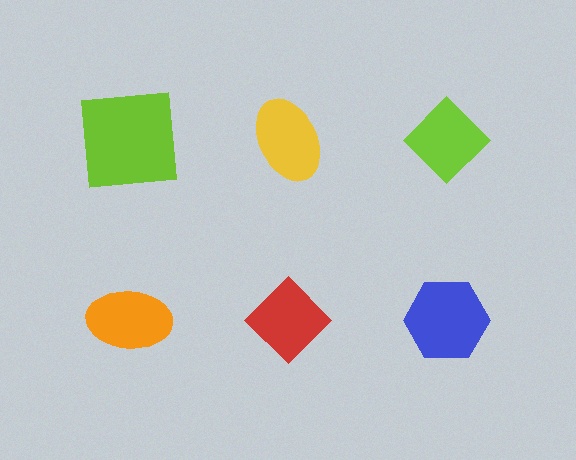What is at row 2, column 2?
A red diamond.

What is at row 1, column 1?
A lime square.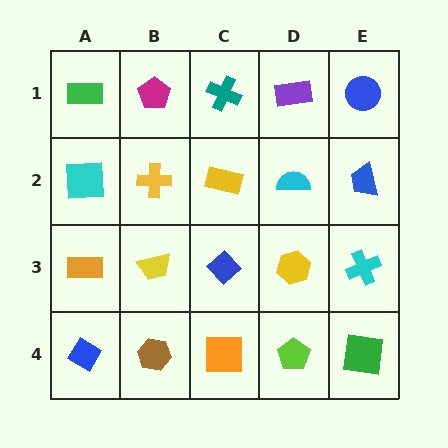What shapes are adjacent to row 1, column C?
A yellow rectangle (row 2, column C), a magenta pentagon (row 1, column B), a purple rectangle (row 1, column D).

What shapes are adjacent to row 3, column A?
A cyan square (row 2, column A), a blue diamond (row 4, column A), a yellow trapezoid (row 3, column B).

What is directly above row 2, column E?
A blue circle.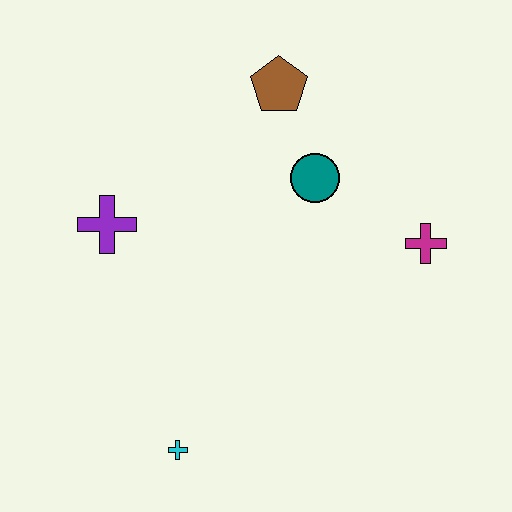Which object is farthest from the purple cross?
The magenta cross is farthest from the purple cross.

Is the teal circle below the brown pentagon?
Yes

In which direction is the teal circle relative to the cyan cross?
The teal circle is above the cyan cross.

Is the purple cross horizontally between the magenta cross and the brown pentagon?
No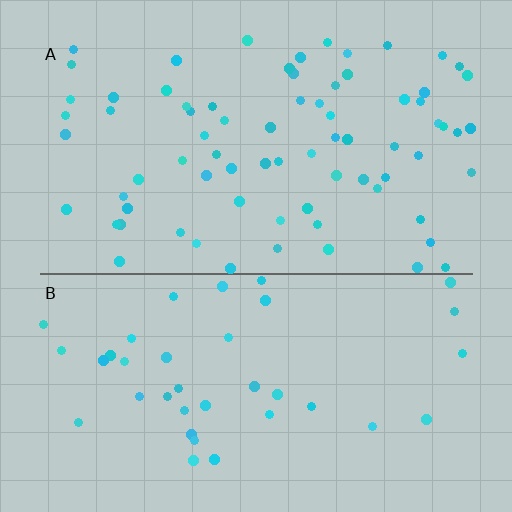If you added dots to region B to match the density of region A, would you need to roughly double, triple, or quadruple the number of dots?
Approximately double.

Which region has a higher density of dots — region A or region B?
A (the top).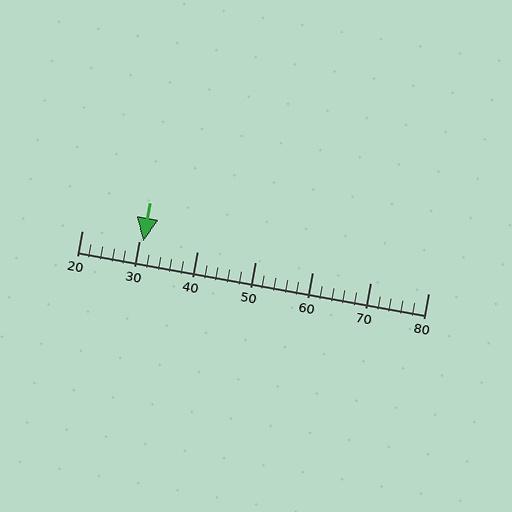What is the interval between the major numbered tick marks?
The major tick marks are spaced 10 units apart.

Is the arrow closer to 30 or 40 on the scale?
The arrow is closer to 30.